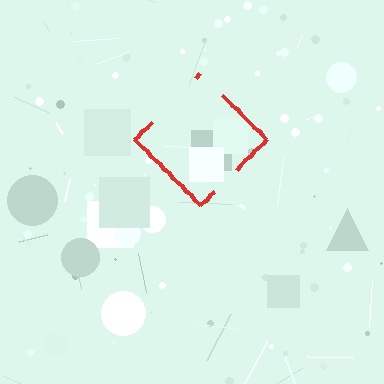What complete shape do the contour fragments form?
The contour fragments form a diamond.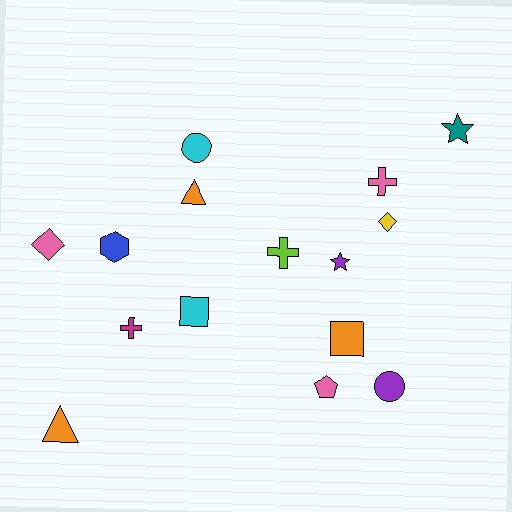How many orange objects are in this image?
There are 3 orange objects.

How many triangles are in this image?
There are 2 triangles.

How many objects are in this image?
There are 15 objects.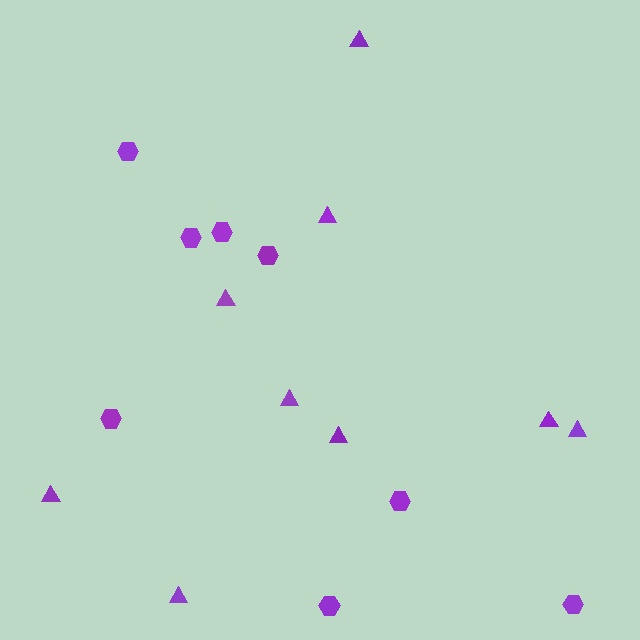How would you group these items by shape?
There are 2 groups: one group of triangles (9) and one group of hexagons (8).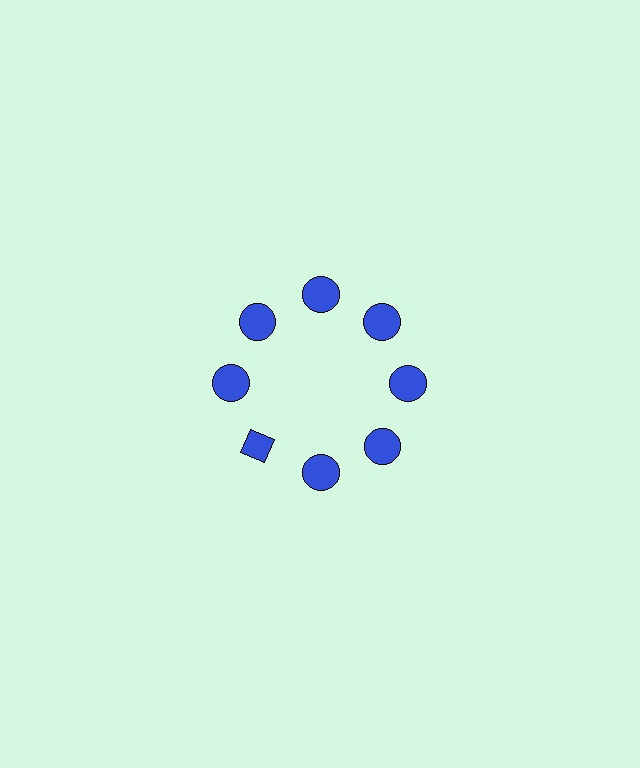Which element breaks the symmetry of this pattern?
The blue diamond at roughly the 8 o'clock position breaks the symmetry. All other shapes are blue circles.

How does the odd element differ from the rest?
It has a different shape: diamond instead of circle.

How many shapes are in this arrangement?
There are 8 shapes arranged in a ring pattern.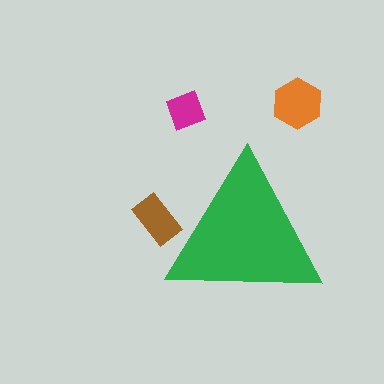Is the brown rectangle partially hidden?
Yes, the brown rectangle is partially hidden behind the green triangle.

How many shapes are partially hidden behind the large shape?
1 shape is partially hidden.